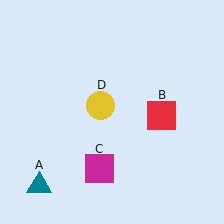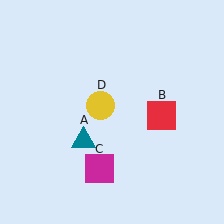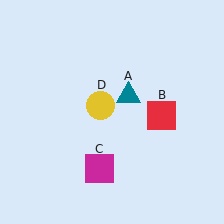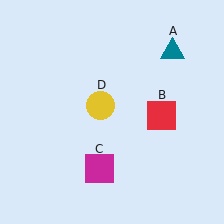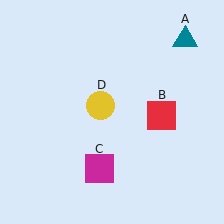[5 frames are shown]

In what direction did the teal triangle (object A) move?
The teal triangle (object A) moved up and to the right.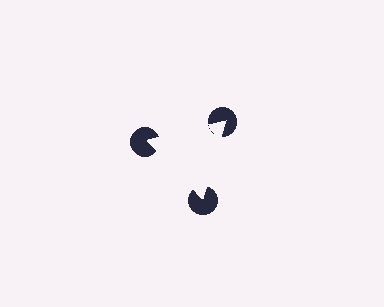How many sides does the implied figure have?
3 sides.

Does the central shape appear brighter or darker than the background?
It typically appears slightly brighter than the background, even though no actual brightness change is drawn.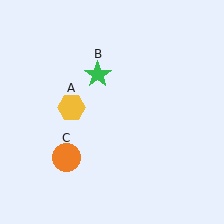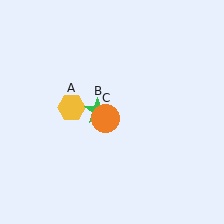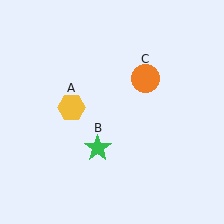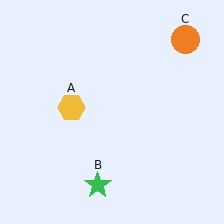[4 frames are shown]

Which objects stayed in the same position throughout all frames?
Yellow hexagon (object A) remained stationary.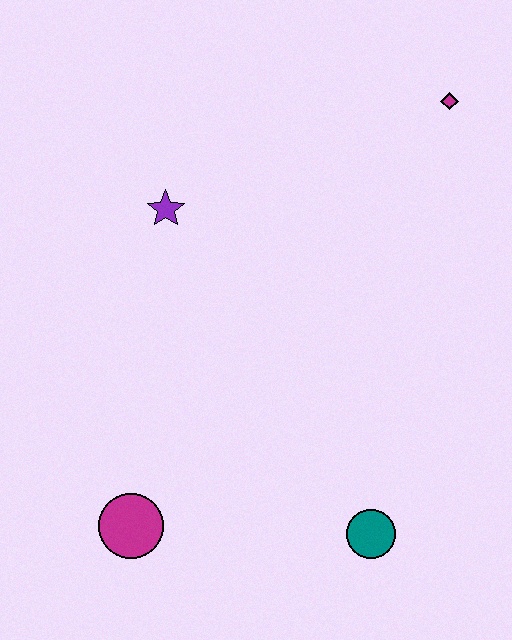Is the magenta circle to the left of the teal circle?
Yes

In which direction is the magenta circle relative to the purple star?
The magenta circle is below the purple star.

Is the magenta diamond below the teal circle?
No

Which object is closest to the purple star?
The magenta diamond is closest to the purple star.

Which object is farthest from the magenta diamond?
The magenta circle is farthest from the magenta diamond.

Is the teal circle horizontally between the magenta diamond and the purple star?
Yes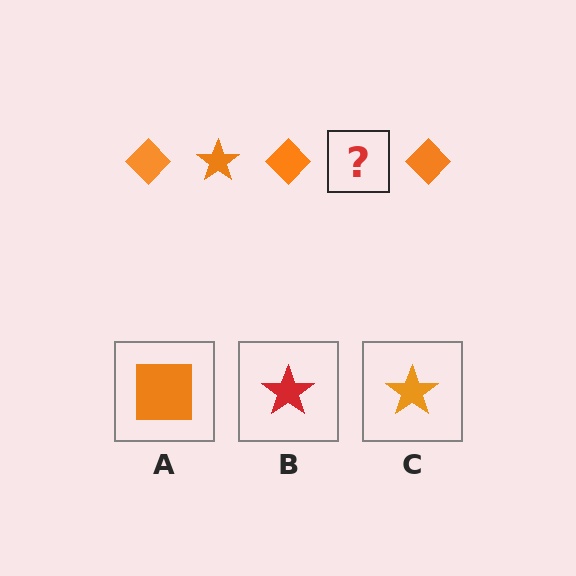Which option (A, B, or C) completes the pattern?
C.